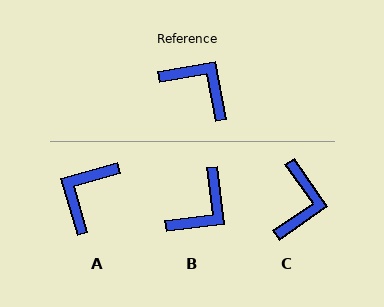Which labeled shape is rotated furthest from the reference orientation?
A, about 96 degrees away.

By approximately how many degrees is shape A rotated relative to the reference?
Approximately 96 degrees counter-clockwise.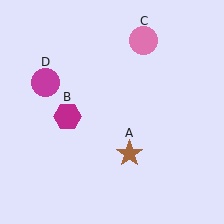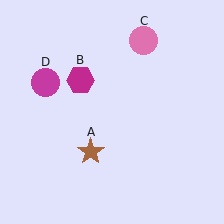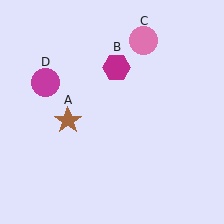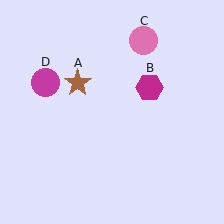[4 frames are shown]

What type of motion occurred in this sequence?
The brown star (object A), magenta hexagon (object B) rotated clockwise around the center of the scene.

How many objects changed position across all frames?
2 objects changed position: brown star (object A), magenta hexagon (object B).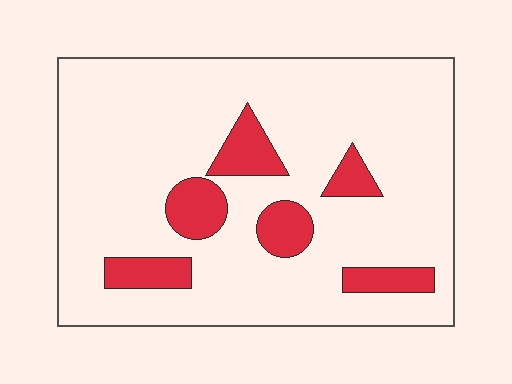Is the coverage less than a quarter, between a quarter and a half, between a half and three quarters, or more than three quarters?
Less than a quarter.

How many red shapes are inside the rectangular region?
6.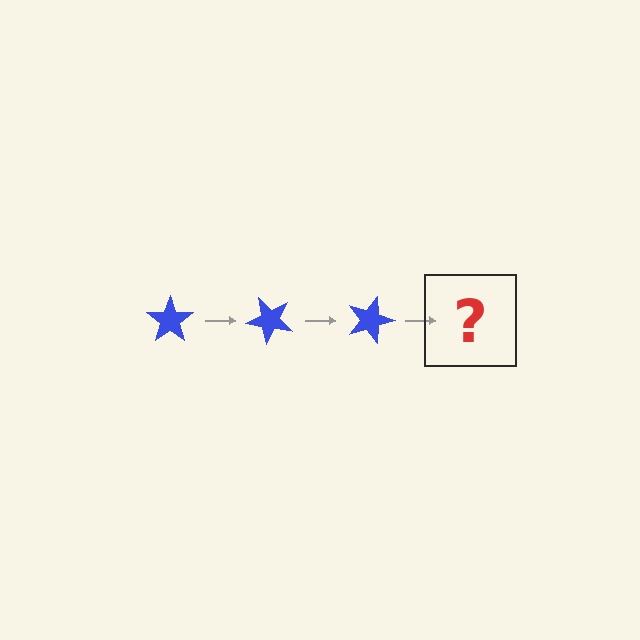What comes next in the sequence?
The next element should be a blue star rotated 135 degrees.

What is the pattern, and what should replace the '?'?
The pattern is that the star rotates 45 degrees each step. The '?' should be a blue star rotated 135 degrees.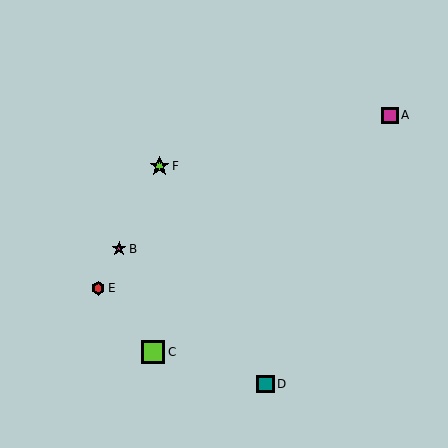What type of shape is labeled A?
Shape A is a magenta square.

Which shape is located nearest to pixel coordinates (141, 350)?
The lime square (labeled C) at (153, 352) is nearest to that location.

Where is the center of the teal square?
The center of the teal square is at (265, 384).